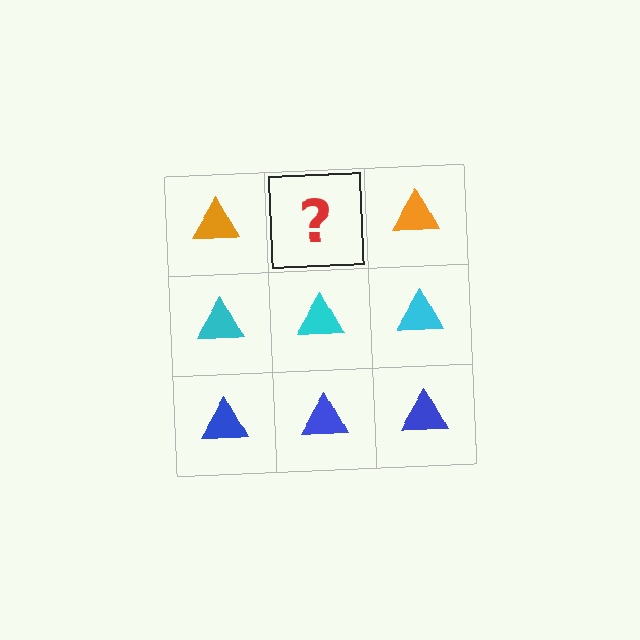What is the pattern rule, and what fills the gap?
The rule is that each row has a consistent color. The gap should be filled with an orange triangle.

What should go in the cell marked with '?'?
The missing cell should contain an orange triangle.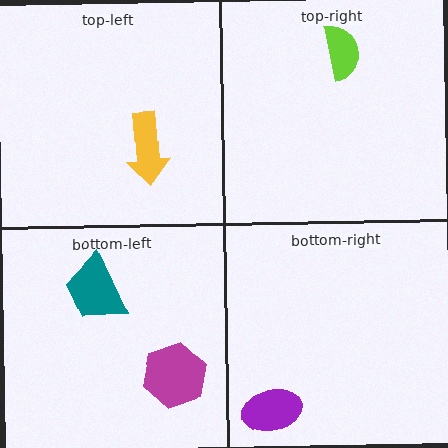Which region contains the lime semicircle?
The top-right region.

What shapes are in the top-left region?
The yellow arrow.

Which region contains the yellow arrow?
The top-left region.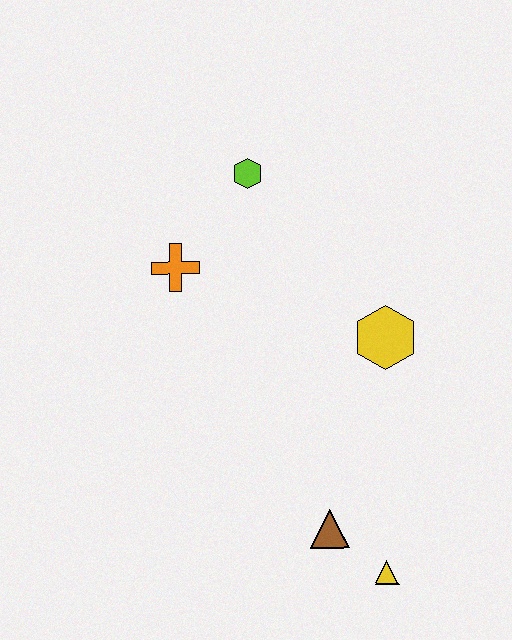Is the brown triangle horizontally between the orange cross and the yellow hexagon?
Yes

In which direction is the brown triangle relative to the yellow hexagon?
The brown triangle is below the yellow hexagon.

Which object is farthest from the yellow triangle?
The lime hexagon is farthest from the yellow triangle.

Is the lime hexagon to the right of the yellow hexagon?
No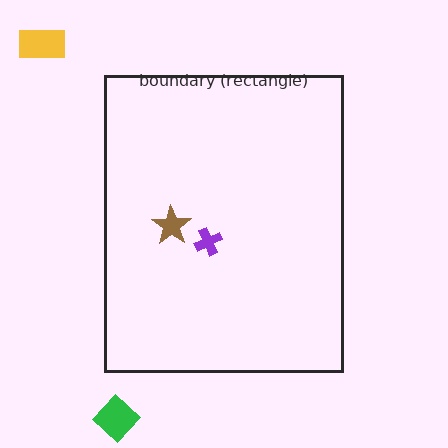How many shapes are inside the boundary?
2 inside, 2 outside.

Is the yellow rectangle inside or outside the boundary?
Outside.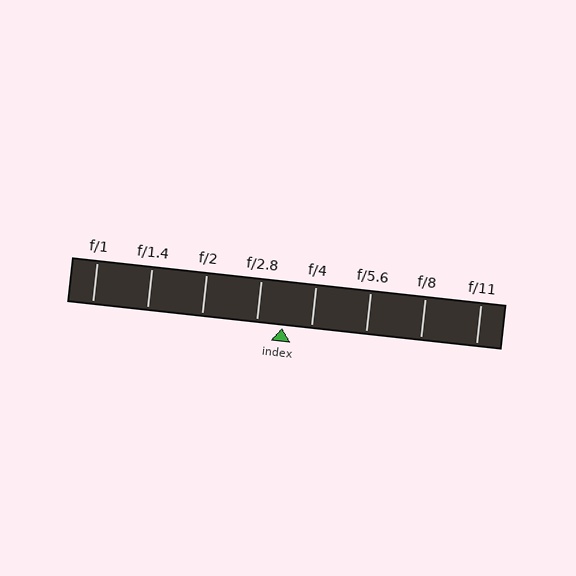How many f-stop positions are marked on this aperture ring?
There are 8 f-stop positions marked.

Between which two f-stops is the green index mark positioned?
The index mark is between f/2.8 and f/4.